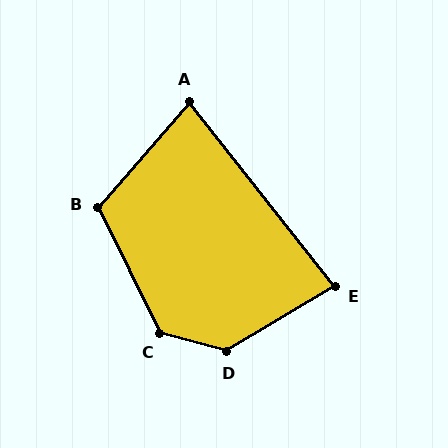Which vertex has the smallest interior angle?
A, at approximately 79 degrees.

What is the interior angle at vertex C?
Approximately 131 degrees (obtuse).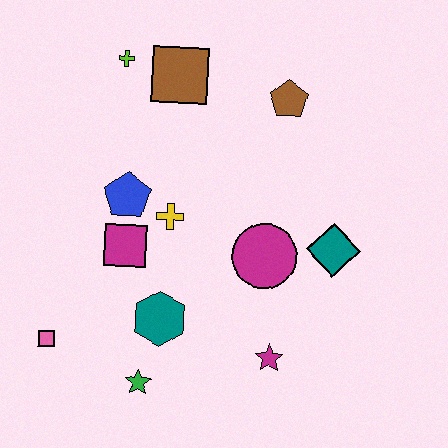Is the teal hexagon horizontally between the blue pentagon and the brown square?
Yes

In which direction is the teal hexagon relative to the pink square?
The teal hexagon is to the right of the pink square.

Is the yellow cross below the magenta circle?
No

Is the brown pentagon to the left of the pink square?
No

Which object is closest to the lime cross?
The brown square is closest to the lime cross.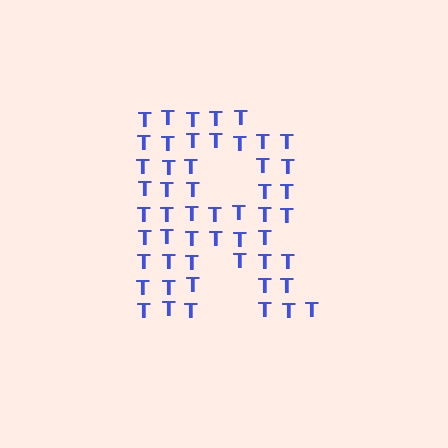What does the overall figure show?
The overall figure shows the letter R.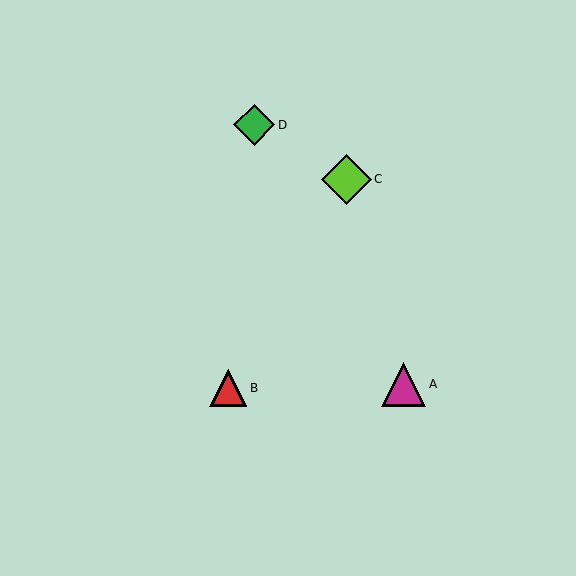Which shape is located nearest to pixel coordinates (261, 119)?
The green diamond (labeled D) at (254, 125) is nearest to that location.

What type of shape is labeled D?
Shape D is a green diamond.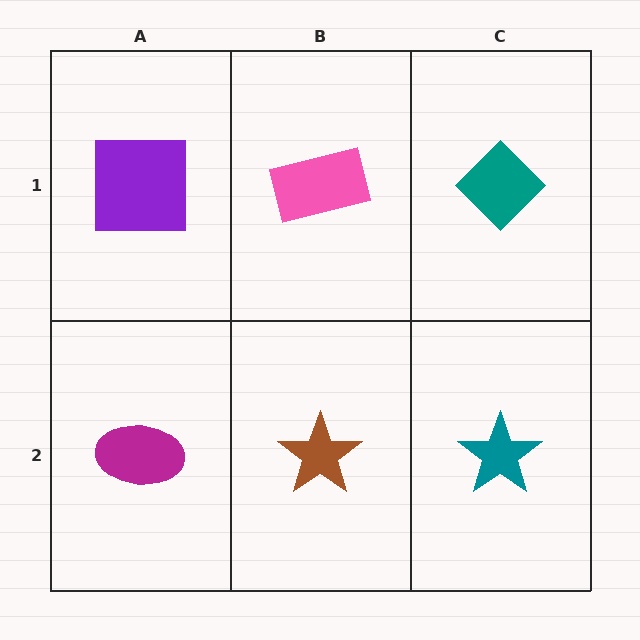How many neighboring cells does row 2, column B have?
3.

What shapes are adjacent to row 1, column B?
A brown star (row 2, column B), a purple square (row 1, column A), a teal diamond (row 1, column C).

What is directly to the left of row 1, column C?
A pink rectangle.